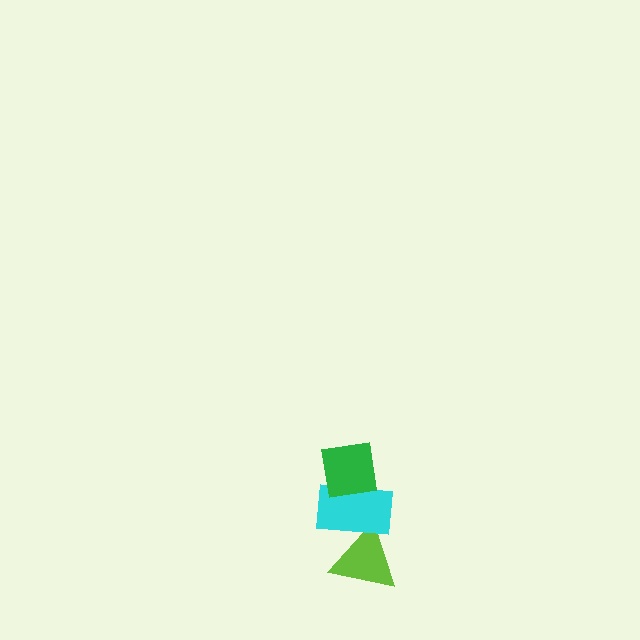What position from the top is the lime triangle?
The lime triangle is 3rd from the top.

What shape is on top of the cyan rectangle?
The green square is on top of the cyan rectangle.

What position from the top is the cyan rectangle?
The cyan rectangle is 2nd from the top.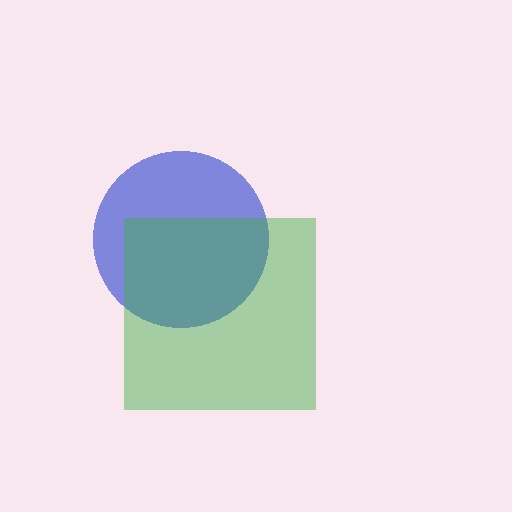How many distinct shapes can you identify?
There are 2 distinct shapes: a blue circle, a green square.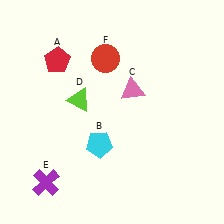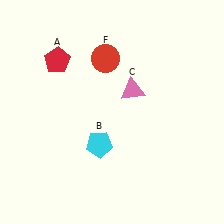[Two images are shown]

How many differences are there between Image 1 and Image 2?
There are 2 differences between the two images.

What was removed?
The lime triangle (D), the purple cross (E) were removed in Image 2.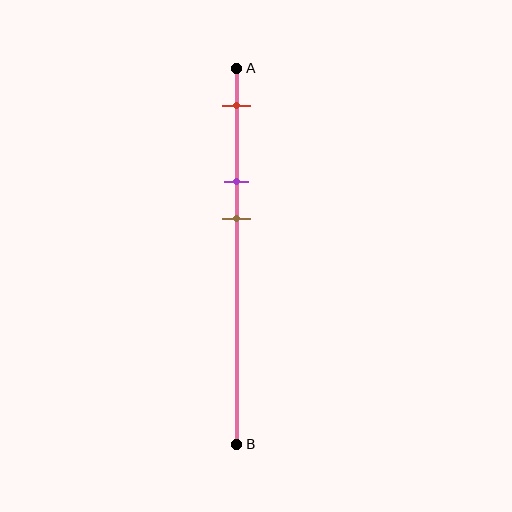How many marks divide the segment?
There are 3 marks dividing the segment.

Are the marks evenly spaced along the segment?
Yes, the marks are approximately evenly spaced.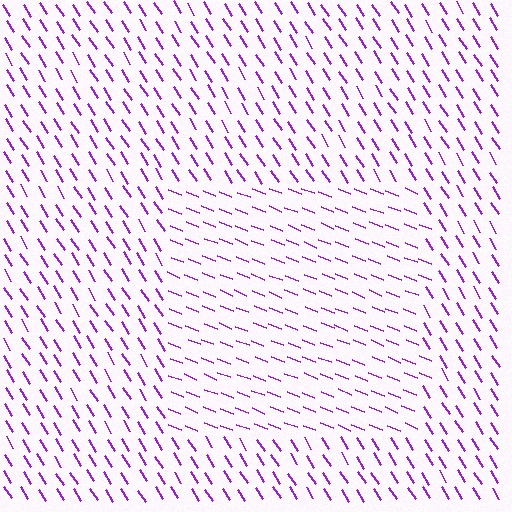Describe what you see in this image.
The image is filled with small purple line segments. A rectangle region in the image has lines oriented differently from the surrounding lines, creating a visible texture boundary.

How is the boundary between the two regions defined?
The boundary is defined purely by a change in line orientation (approximately 36 degrees difference). All lines are the same color and thickness.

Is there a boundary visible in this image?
Yes, there is a texture boundary formed by a change in line orientation.